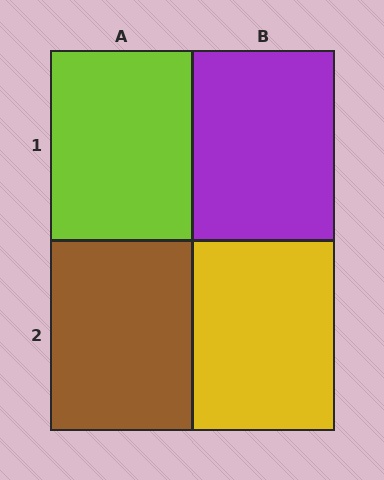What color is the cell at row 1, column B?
Purple.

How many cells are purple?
1 cell is purple.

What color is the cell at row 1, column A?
Lime.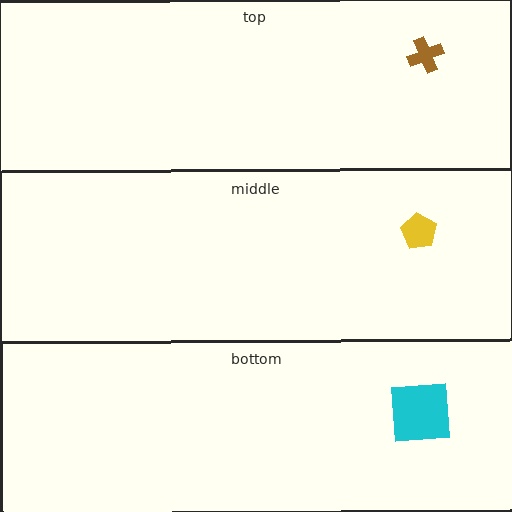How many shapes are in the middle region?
1.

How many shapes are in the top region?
1.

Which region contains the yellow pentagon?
The middle region.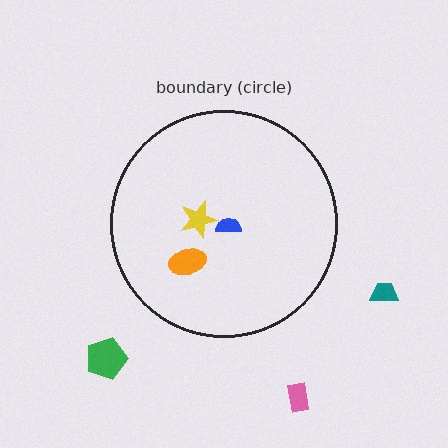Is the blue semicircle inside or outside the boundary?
Inside.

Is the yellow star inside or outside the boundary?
Inside.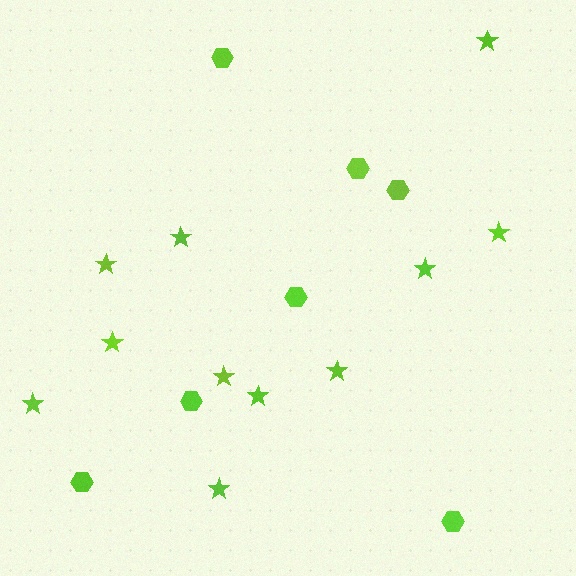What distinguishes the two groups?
There are 2 groups: one group of stars (11) and one group of hexagons (7).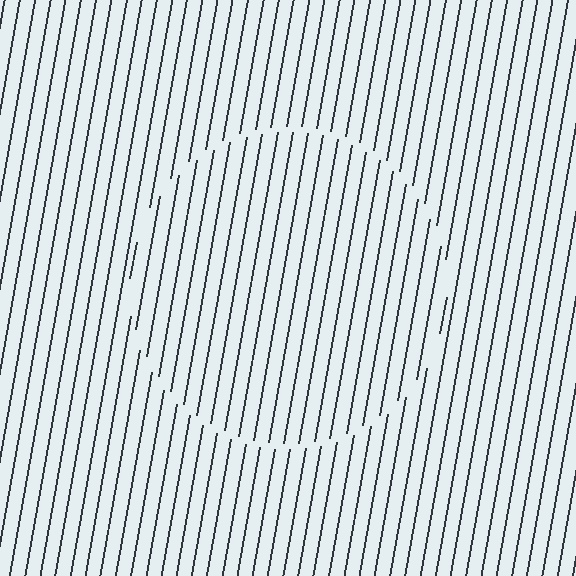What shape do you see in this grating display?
An illusory circle. The interior of the shape contains the same grating, shifted by half a period — the contour is defined by the phase discontinuity where line-ends from the inner and outer gratings abut.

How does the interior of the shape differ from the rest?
The interior of the shape contains the same grating, shifted by half a period — the contour is defined by the phase discontinuity where line-ends from the inner and outer gratings abut.